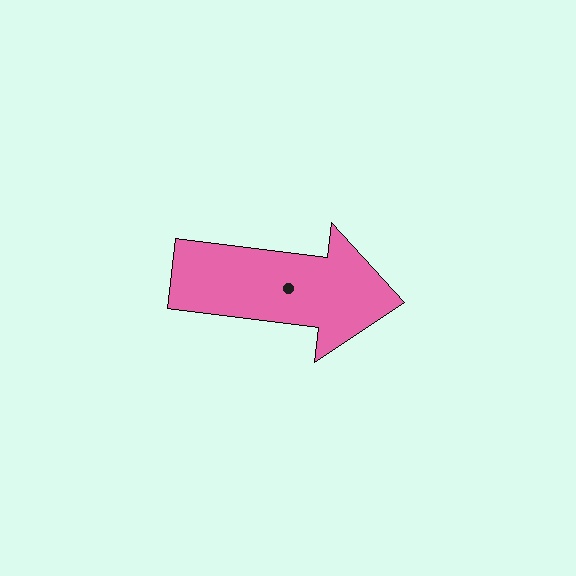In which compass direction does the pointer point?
East.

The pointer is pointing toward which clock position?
Roughly 3 o'clock.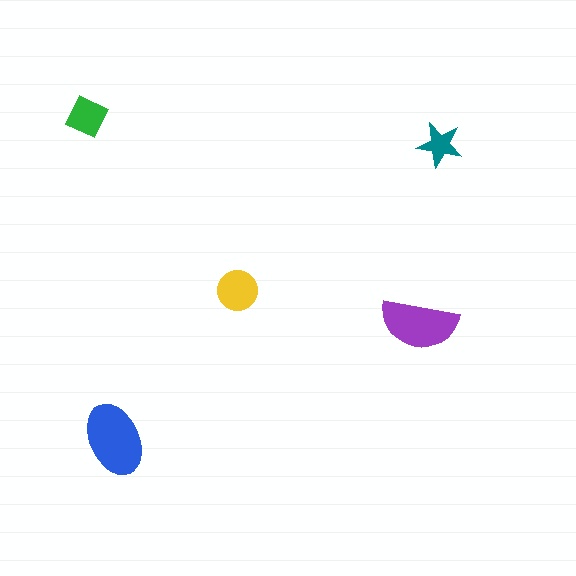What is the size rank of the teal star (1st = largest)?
5th.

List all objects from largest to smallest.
The blue ellipse, the purple semicircle, the yellow circle, the green diamond, the teal star.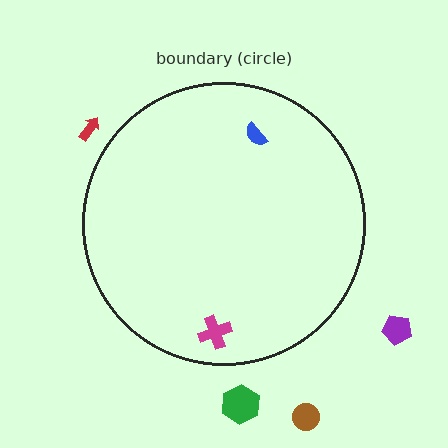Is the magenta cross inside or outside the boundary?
Inside.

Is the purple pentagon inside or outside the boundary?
Outside.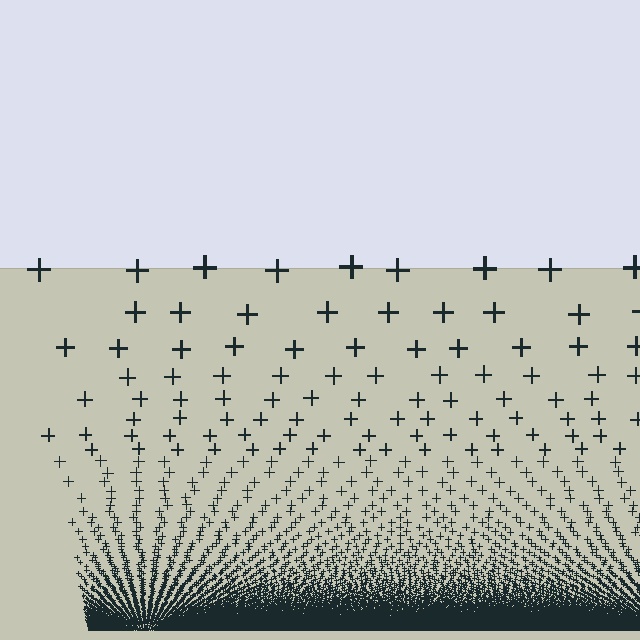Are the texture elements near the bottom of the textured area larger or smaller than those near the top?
Smaller. The gradient is inverted — elements near the bottom are smaller and denser.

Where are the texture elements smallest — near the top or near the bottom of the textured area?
Near the bottom.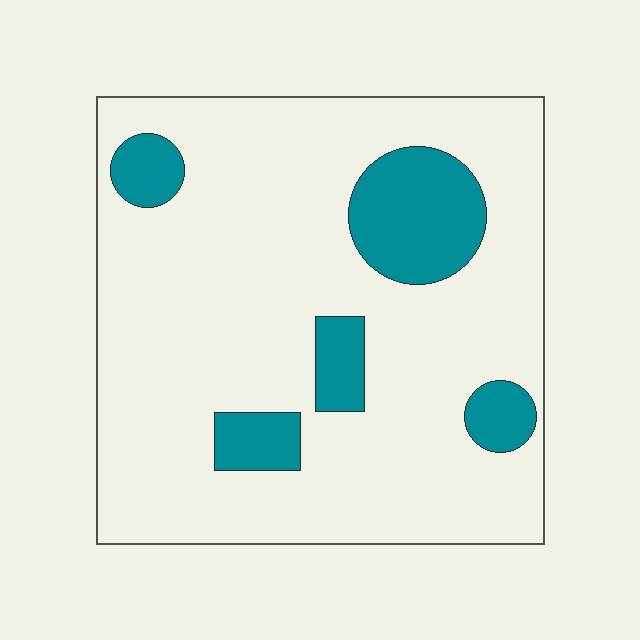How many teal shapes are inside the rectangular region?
5.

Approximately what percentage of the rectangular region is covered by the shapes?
Approximately 15%.